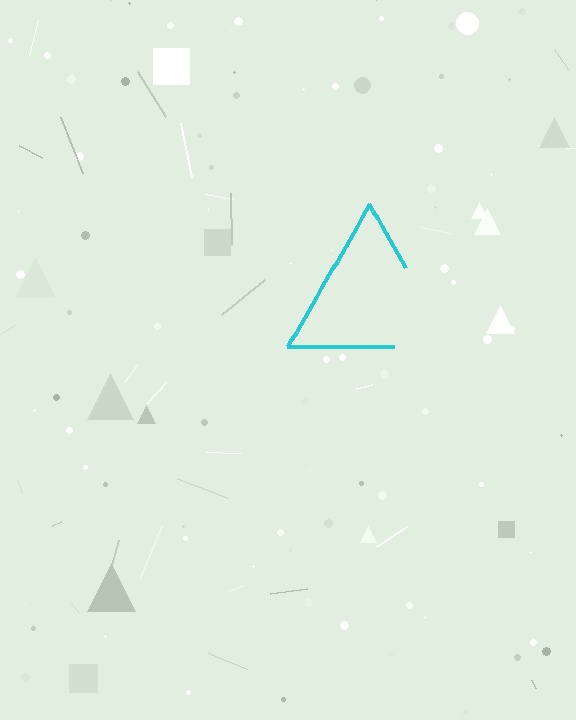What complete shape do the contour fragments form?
The contour fragments form a triangle.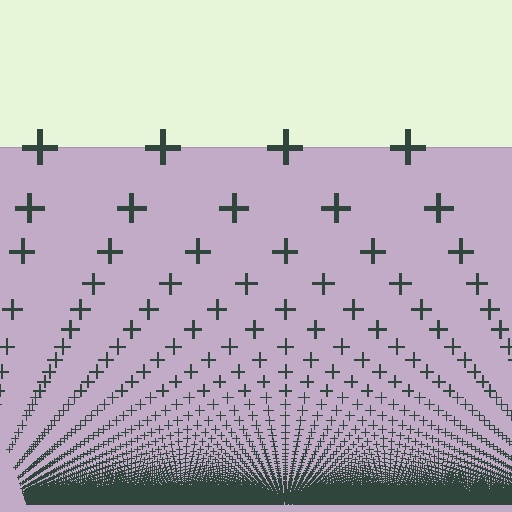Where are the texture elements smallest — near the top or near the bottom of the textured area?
Near the bottom.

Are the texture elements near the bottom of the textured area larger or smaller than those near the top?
Smaller. The gradient is inverted — elements near the bottom are smaller and denser.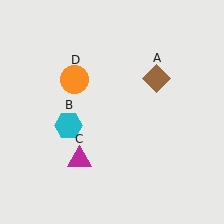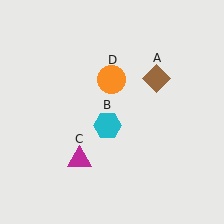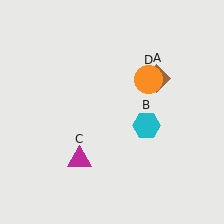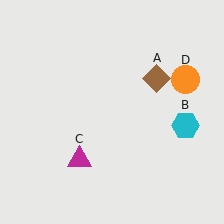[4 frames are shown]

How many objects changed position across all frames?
2 objects changed position: cyan hexagon (object B), orange circle (object D).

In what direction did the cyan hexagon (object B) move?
The cyan hexagon (object B) moved right.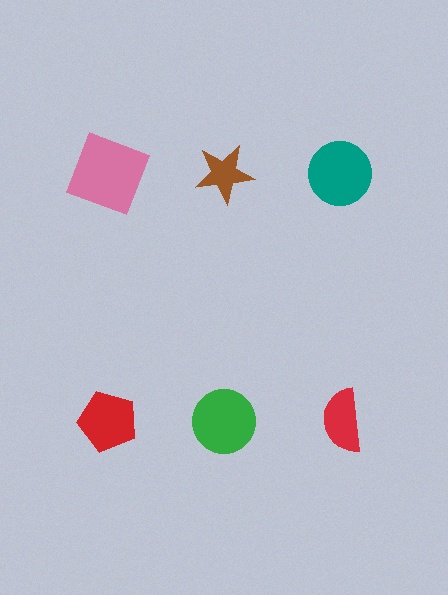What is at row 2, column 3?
A red semicircle.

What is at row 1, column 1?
A pink square.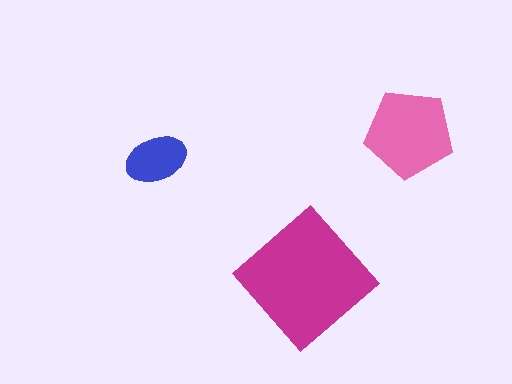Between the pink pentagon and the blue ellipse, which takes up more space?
The pink pentagon.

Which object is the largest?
The magenta diamond.